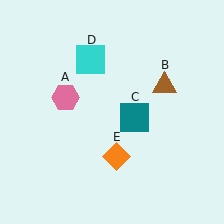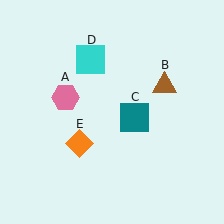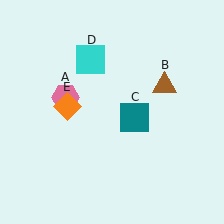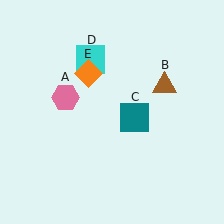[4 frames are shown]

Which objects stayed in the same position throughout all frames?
Pink hexagon (object A) and brown triangle (object B) and teal square (object C) and cyan square (object D) remained stationary.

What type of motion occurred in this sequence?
The orange diamond (object E) rotated clockwise around the center of the scene.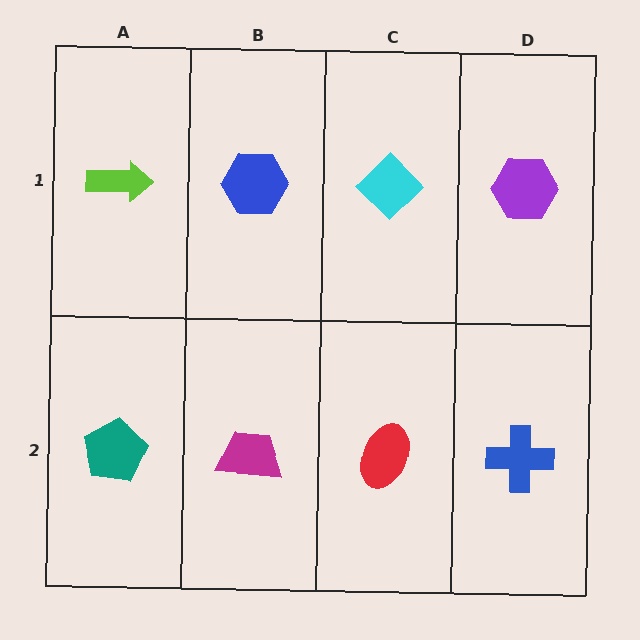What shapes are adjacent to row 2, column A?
A lime arrow (row 1, column A), a magenta trapezoid (row 2, column B).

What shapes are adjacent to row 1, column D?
A blue cross (row 2, column D), a cyan diamond (row 1, column C).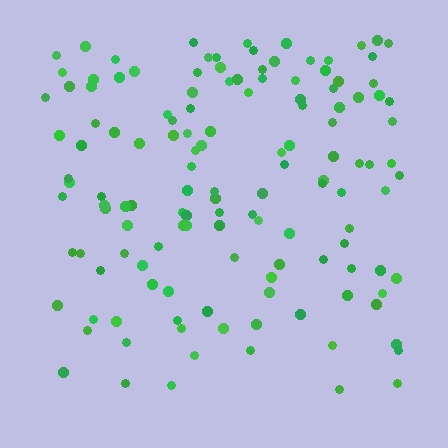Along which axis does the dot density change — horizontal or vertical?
Vertical.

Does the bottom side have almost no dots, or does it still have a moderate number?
Still a moderate number, just noticeably fewer than the top.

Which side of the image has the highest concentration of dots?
The top.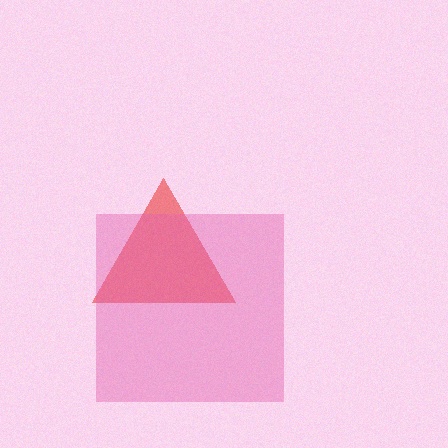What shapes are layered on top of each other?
The layered shapes are: a red triangle, a pink square.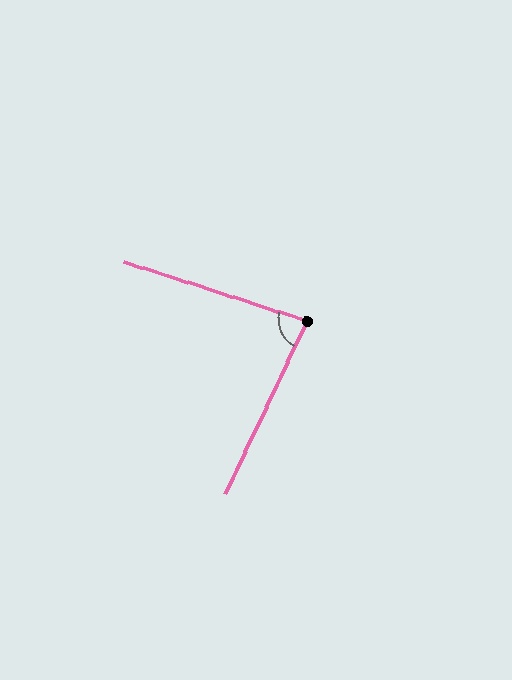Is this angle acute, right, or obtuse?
It is acute.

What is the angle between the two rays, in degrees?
Approximately 83 degrees.